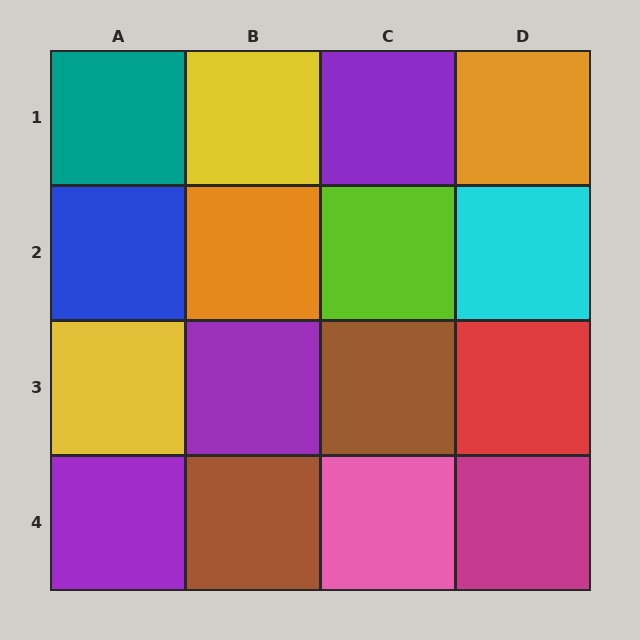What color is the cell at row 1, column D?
Orange.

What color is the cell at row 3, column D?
Red.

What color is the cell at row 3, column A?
Yellow.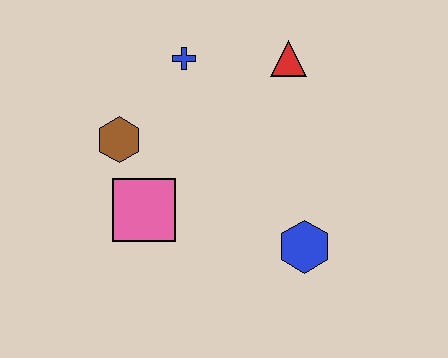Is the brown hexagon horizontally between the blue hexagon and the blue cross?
No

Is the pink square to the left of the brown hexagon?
No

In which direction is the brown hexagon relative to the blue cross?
The brown hexagon is below the blue cross.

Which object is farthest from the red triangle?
The pink square is farthest from the red triangle.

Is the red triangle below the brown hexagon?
No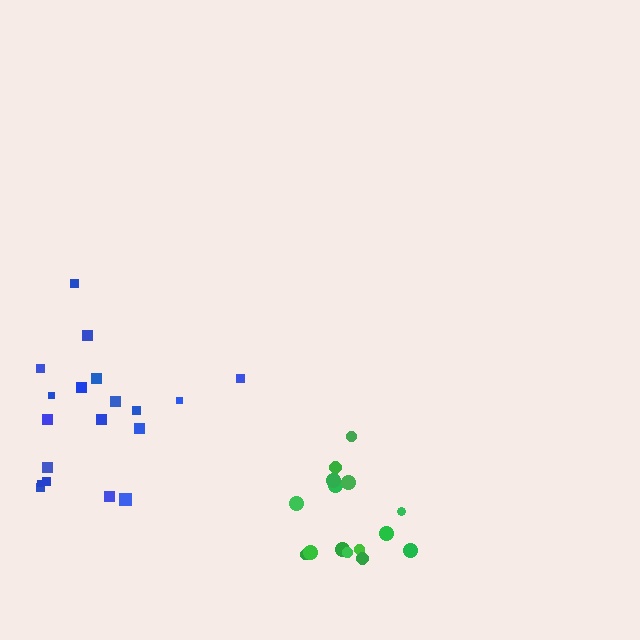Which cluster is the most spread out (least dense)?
Blue.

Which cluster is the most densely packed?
Green.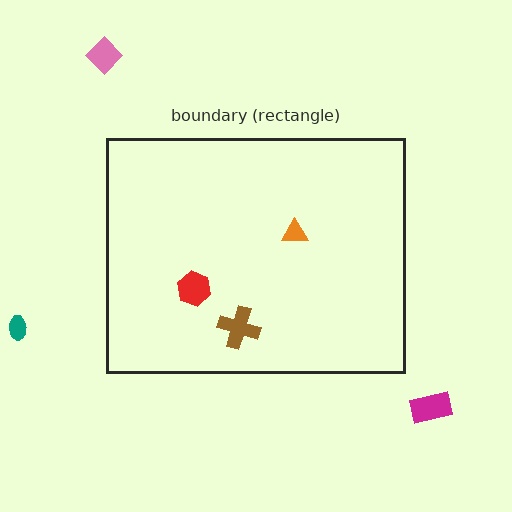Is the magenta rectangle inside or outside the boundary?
Outside.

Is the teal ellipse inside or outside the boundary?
Outside.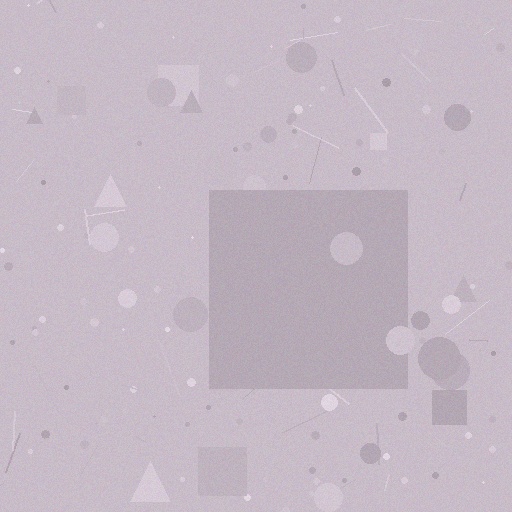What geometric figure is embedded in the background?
A square is embedded in the background.